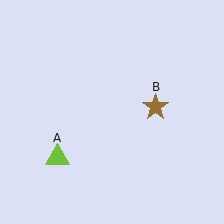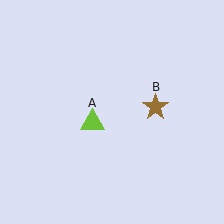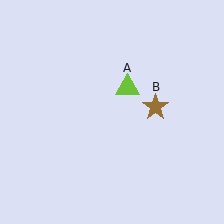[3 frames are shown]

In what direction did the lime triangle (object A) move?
The lime triangle (object A) moved up and to the right.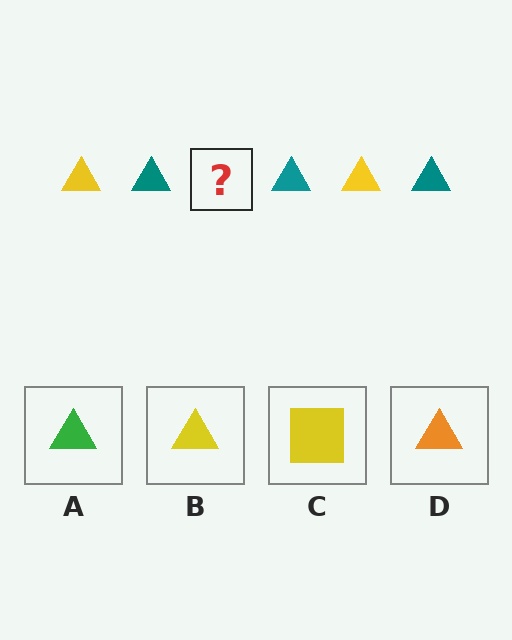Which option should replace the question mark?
Option B.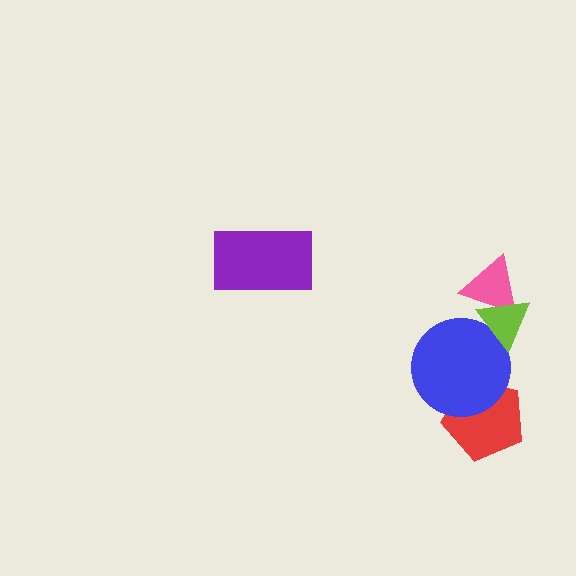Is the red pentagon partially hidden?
Yes, it is partially covered by another shape.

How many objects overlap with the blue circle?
2 objects overlap with the blue circle.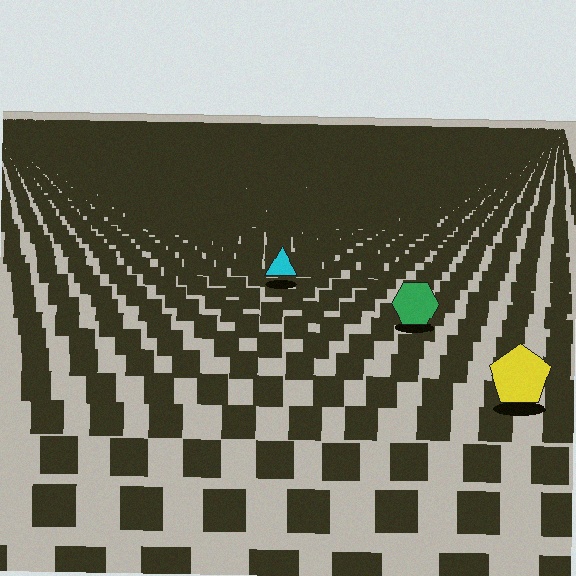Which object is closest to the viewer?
The yellow pentagon is closest. The texture marks near it are larger and more spread out.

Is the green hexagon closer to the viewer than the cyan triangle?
Yes. The green hexagon is closer — you can tell from the texture gradient: the ground texture is coarser near it.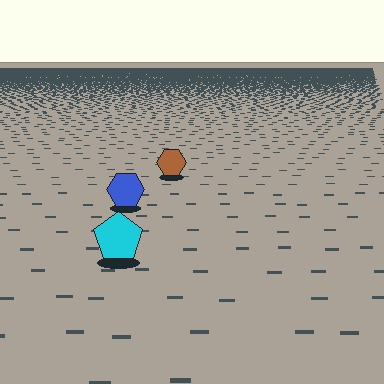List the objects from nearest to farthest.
From nearest to farthest: the cyan pentagon, the blue hexagon, the brown hexagon.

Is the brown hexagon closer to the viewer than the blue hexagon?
No. The blue hexagon is closer — you can tell from the texture gradient: the ground texture is coarser near it.